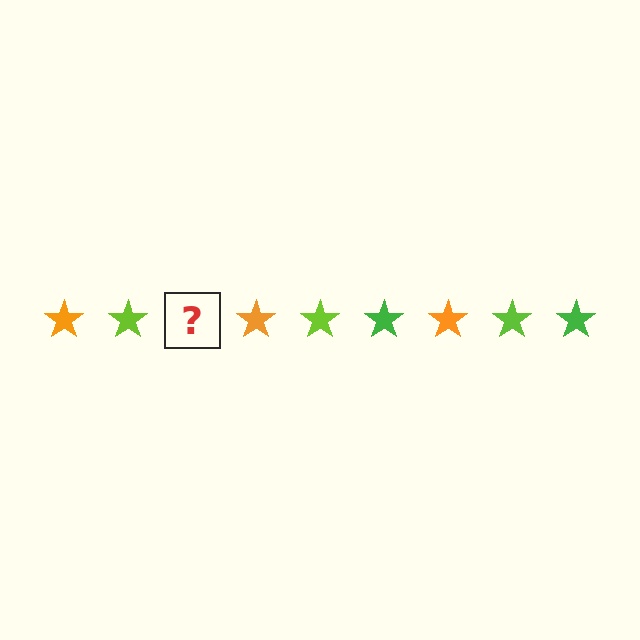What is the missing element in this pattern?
The missing element is a green star.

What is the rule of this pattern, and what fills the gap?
The rule is that the pattern cycles through orange, lime, green stars. The gap should be filled with a green star.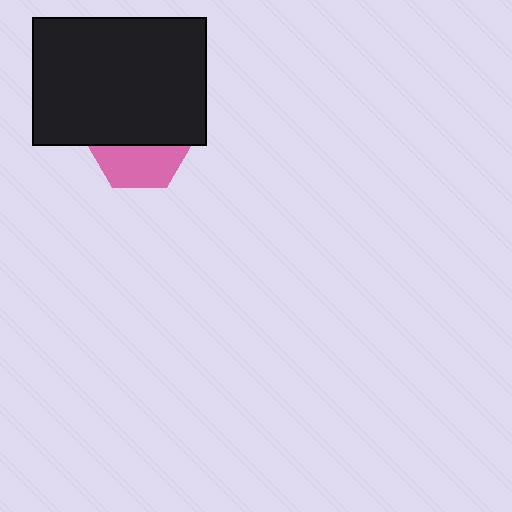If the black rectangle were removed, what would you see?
You would see the complete pink hexagon.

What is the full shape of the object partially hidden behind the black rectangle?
The partially hidden object is a pink hexagon.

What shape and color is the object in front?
The object in front is a black rectangle.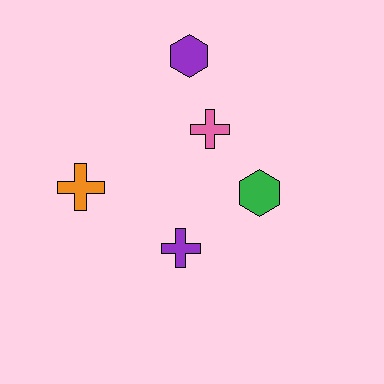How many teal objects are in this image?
There are no teal objects.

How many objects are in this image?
There are 5 objects.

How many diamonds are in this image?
There are no diamonds.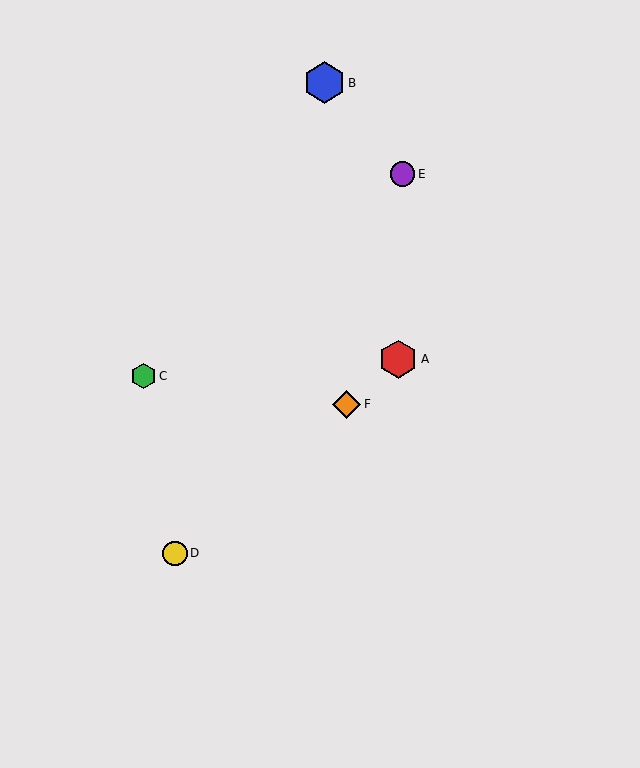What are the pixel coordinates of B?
Object B is at (324, 83).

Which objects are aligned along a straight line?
Objects A, D, F are aligned along a straight line.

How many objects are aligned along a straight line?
3 objects (A, D, F) are aligned along a straight line.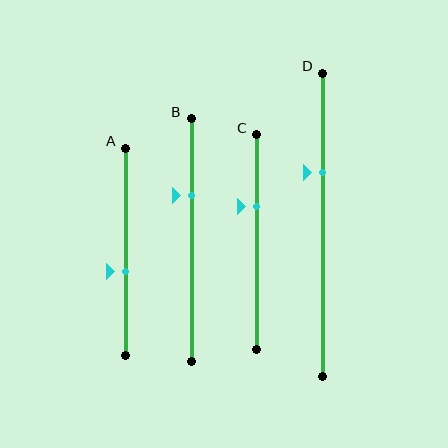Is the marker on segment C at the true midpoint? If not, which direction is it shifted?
No, the marker on segment C is shifted upward by about 16% of the segment length.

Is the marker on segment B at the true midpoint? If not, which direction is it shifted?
No, the marker on segment B is shifted upward by about 18% of the segment length.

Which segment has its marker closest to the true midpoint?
Segment A has its marker closest to the true midpoint.